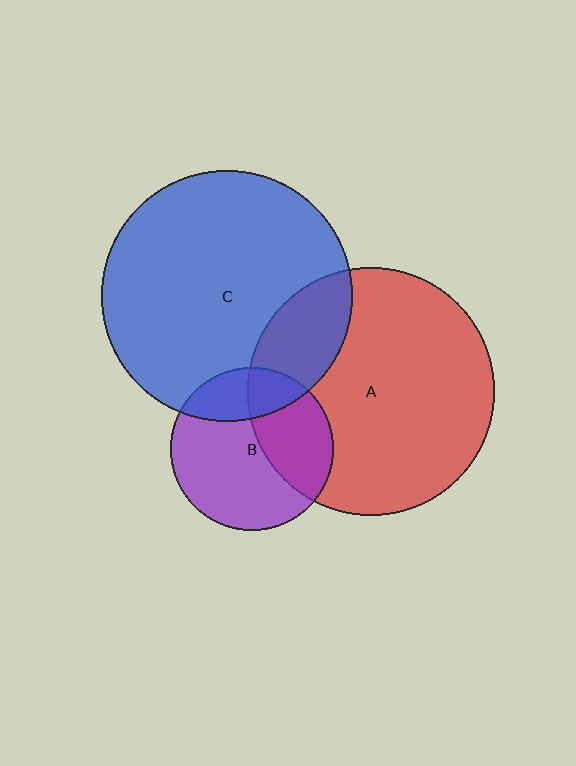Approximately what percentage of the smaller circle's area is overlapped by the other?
Approximately 20%.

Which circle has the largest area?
Circle C (blue).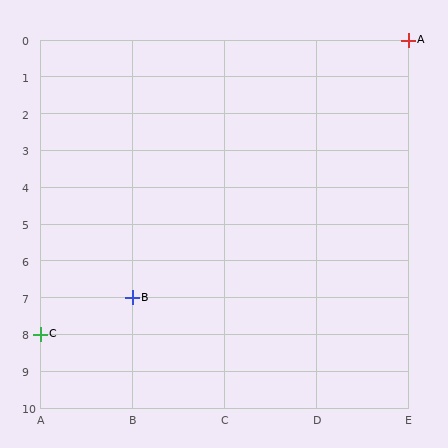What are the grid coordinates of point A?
Point A is at grid coordinates (E, 0).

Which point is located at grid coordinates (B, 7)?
Point B is at (B, 7).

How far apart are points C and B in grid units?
Points C and B are 1 column and 1 row apart (about 1.4 grid units diagonally).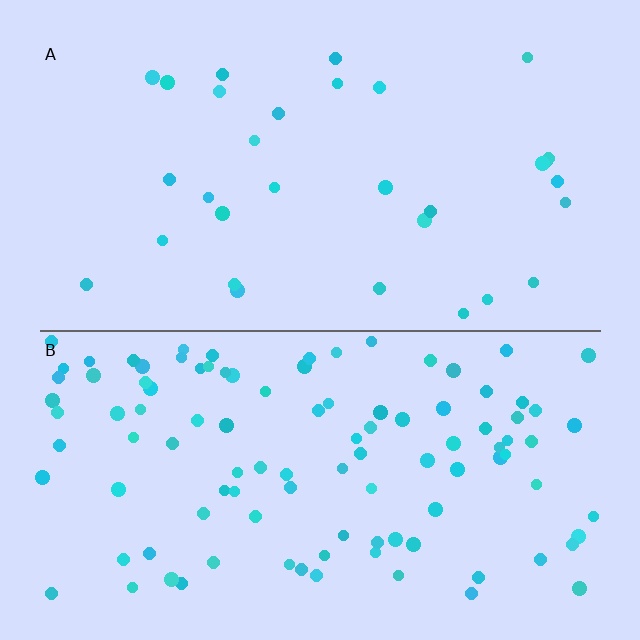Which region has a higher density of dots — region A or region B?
B (the bottom).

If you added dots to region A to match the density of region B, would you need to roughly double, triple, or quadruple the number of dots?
Approximately triple.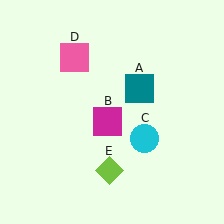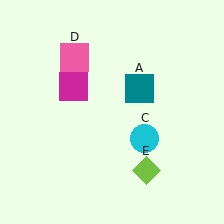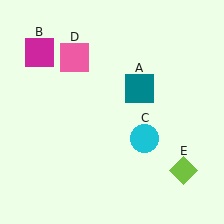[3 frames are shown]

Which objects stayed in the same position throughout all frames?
Teal square (object A) and cyan circle (object C) and pink square (object D) remained stationary.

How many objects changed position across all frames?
2 objects changed position: magenta square (object B), lime diamond (object E).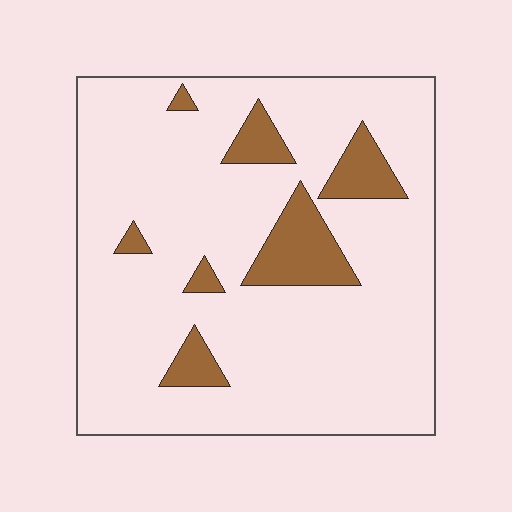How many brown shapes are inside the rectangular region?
7.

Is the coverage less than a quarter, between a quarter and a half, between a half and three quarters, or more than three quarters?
Less than a quarter.